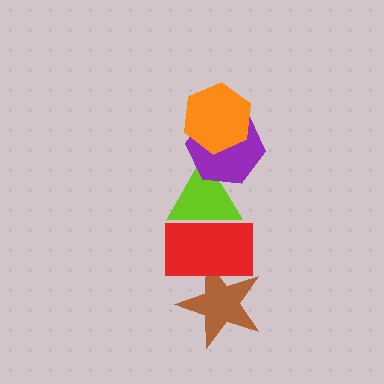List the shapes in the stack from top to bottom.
From top to bottom: the orange hexagon, the purple hexagon, the lime triangle, the red rectangle, the brown star.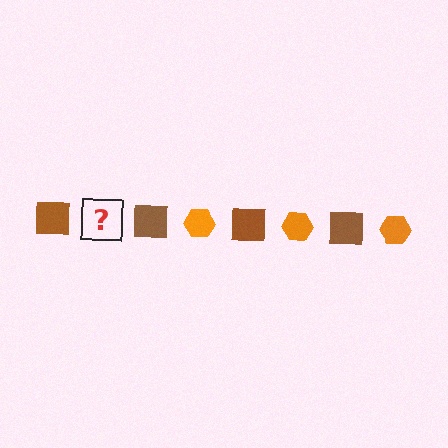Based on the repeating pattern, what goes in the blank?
The blank should be an orange hexagon.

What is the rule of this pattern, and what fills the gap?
The rule is that the pattern alternates between brown square and orange hexagon. The gap should be filled with an orange hexagon.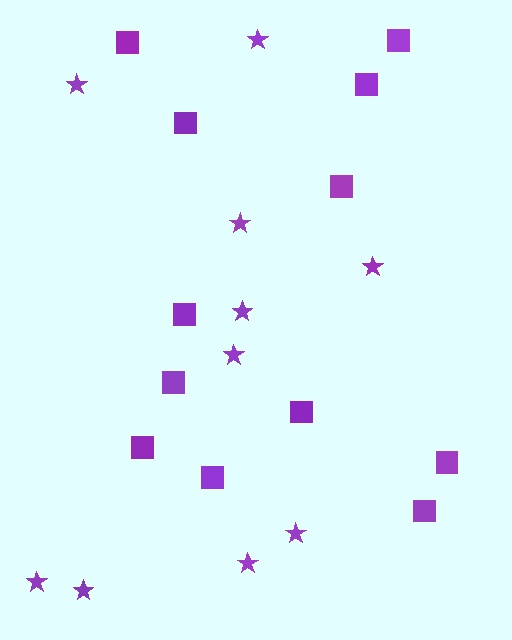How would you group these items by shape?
There are 2 groups: one group of stars (10) and one group of squares (12).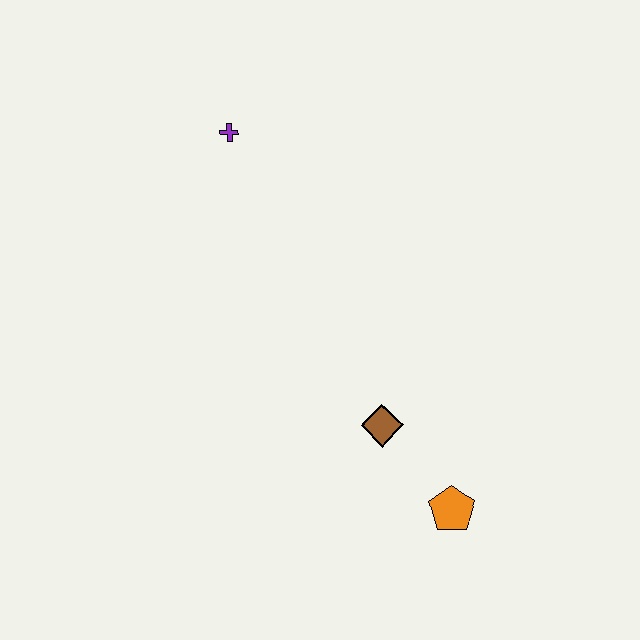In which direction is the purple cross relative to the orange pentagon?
The purple cross is above the orange pentagon.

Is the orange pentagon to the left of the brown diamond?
No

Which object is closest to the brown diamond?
The orange pentagon is closest to the brown diamond.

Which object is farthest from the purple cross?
The orange pentagon is farthest from the purple cross.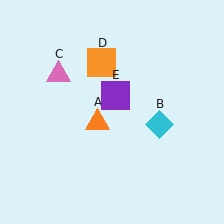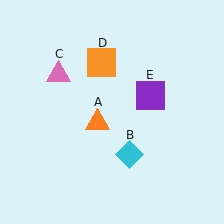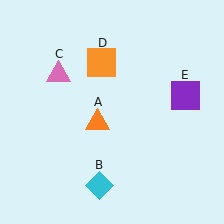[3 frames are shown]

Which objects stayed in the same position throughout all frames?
Orange triangle (object A) and pink triangle (object C) and orange square (object D) remained stationary.